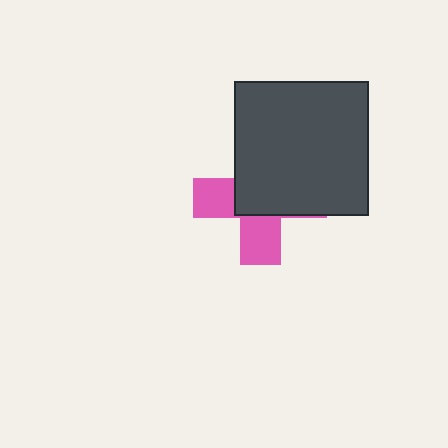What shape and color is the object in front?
The object in front is a dark gray square.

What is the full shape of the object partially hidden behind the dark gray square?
The partially hidden object is a pink cross.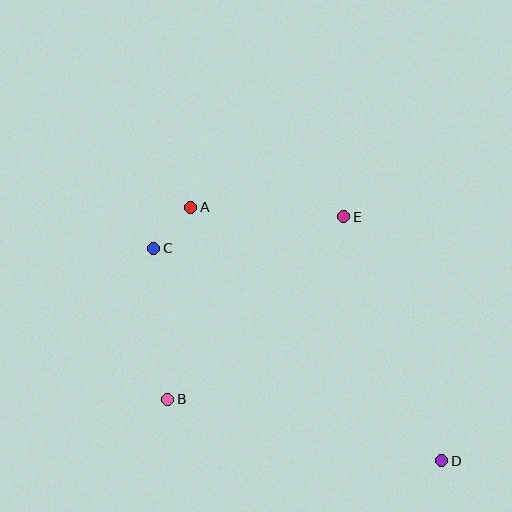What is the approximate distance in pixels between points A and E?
The distance between A and E is approximately 153 pixels.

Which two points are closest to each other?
Points A and C are closest to each other.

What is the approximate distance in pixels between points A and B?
The distance between A and B is approximately 193 pixels.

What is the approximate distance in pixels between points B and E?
The distance between B and E is approximately 254 pixels.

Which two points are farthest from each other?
Points C and D are farthest from each other.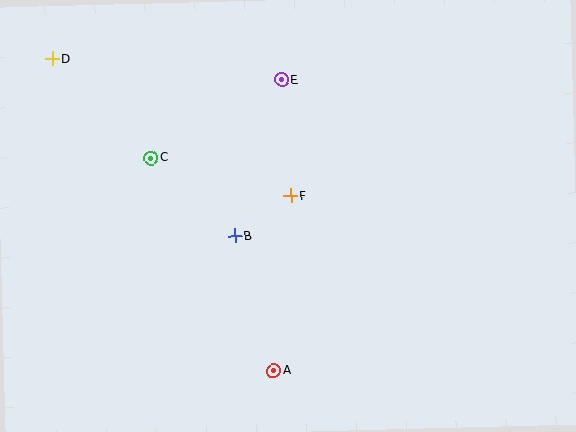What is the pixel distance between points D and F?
The distance between D and F is 275 pixels.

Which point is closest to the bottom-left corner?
Point A is closest to the bottom-left corner.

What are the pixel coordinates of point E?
Point E is at (282, 80).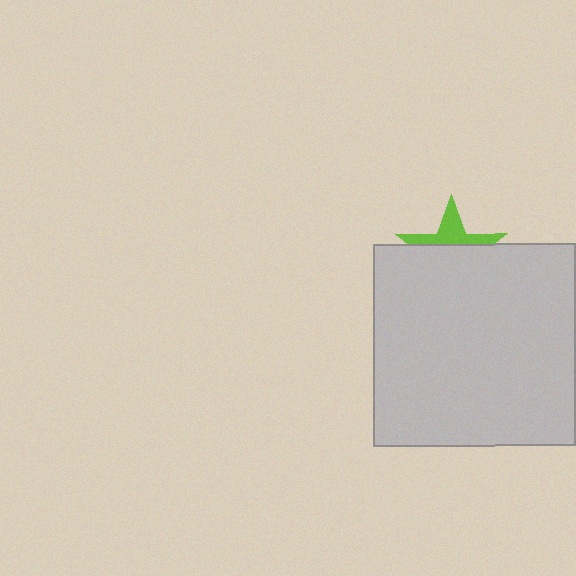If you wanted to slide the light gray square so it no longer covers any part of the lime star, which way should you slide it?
Slide it down — that is the most direct way to separate the two shapes.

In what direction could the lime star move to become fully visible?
The lime star could move up. That would shift it out from behind the light gray square entirely.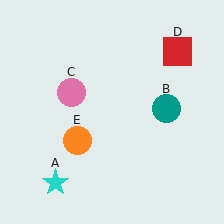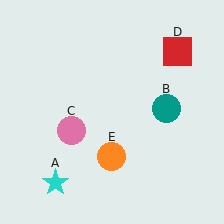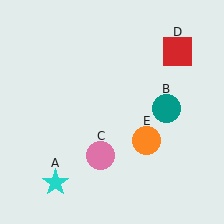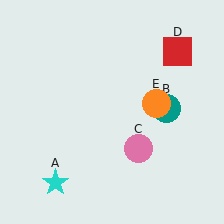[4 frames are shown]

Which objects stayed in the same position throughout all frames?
Cyan star (object A) and teal circle (object B) and red square (object D) remained stationary.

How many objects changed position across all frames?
2 objects changed position: pink circle (object C), orange circle (object E).